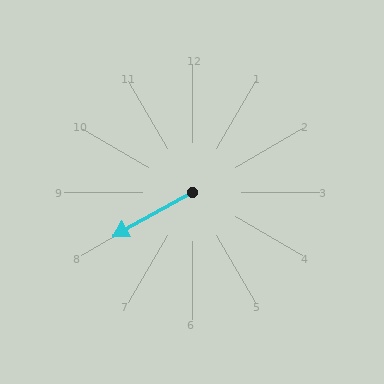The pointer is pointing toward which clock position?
Roughly 8 o'clock.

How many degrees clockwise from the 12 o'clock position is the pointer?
Approximately 241 degrees.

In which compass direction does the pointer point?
Southwest.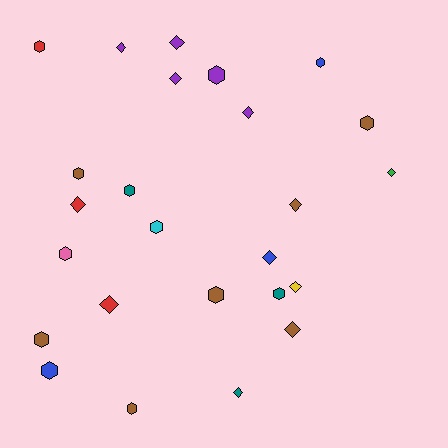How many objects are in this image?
There are 25 objects.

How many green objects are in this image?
There is 1 green object.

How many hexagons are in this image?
There are 13 hexagons.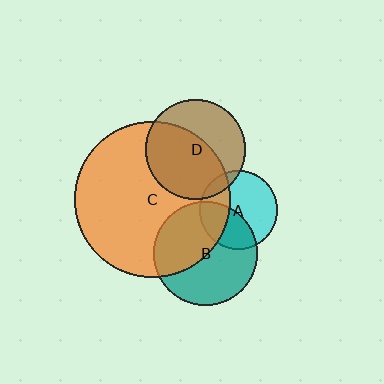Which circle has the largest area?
Circle C (orange).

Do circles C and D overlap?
Yes.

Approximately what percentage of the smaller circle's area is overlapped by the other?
Approximately 60%.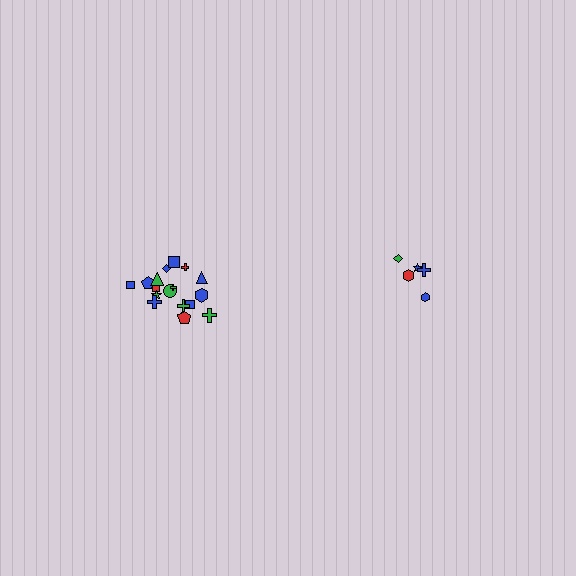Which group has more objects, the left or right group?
The left group.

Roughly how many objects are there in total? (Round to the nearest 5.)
Roughly 25 objects in total.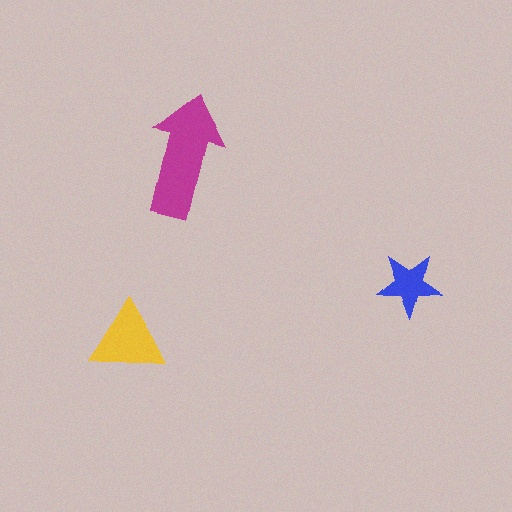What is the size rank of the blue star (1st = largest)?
3rd.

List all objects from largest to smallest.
The magenta arrow, the yellow triangle, the blue star.